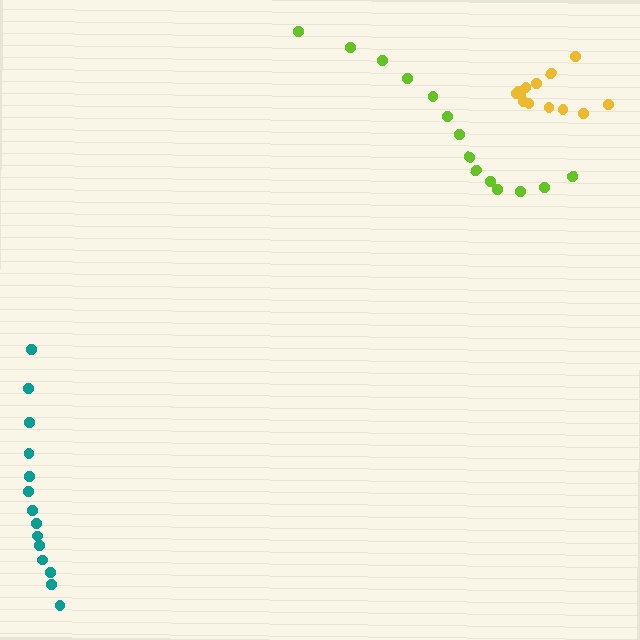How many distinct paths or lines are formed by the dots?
There are 3 distinct paths.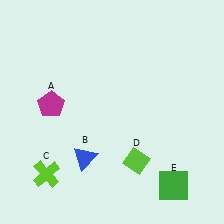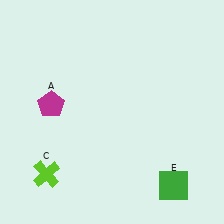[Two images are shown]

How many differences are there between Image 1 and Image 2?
There are 2 differences between the two images.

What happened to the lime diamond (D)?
The lime diamond (D) was removed in Image 2. It was in the bottom-right area of Image 1.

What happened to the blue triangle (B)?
The blue triangle (B) was removed in Image 2. It was in the bottom-left area of Image 1.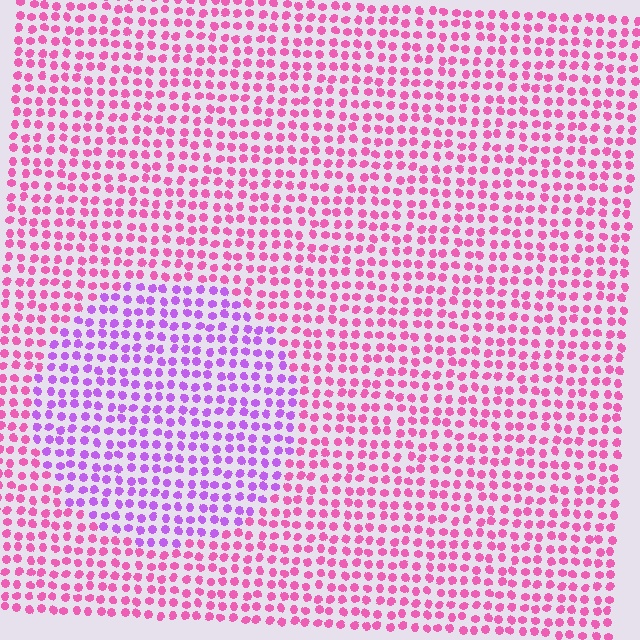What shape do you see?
I see a circle.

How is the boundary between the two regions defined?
The boundary is defined purely by a slight shift in hue (about 42 degrees). Spacing, size, and orientation are identical on both sides.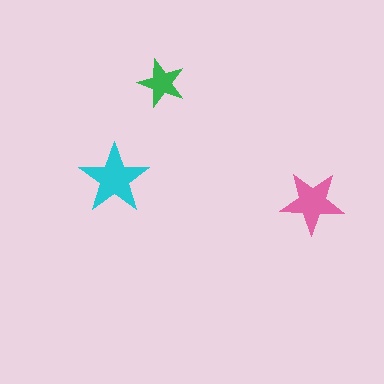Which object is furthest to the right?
The pink star is rightmost.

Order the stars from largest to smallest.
the cyan one, the pink one, the green one.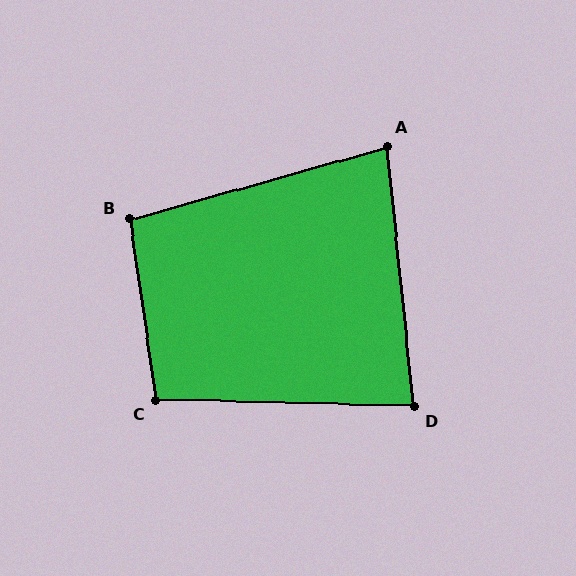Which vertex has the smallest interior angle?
A, at approximately 80 degrees.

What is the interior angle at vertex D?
Approximately 83 degrees (acute).